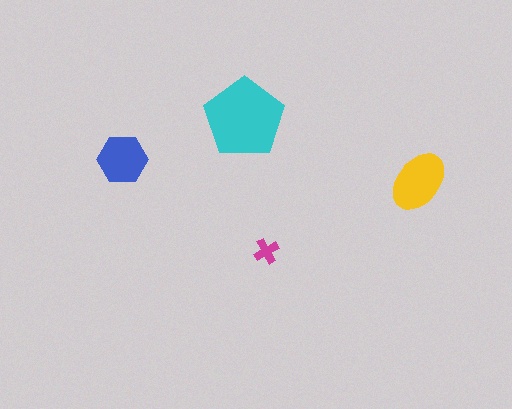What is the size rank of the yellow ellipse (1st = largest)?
2nd.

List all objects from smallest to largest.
The magenta cross, the blue hexagon, the yellow ellipse, the cyan pentagon.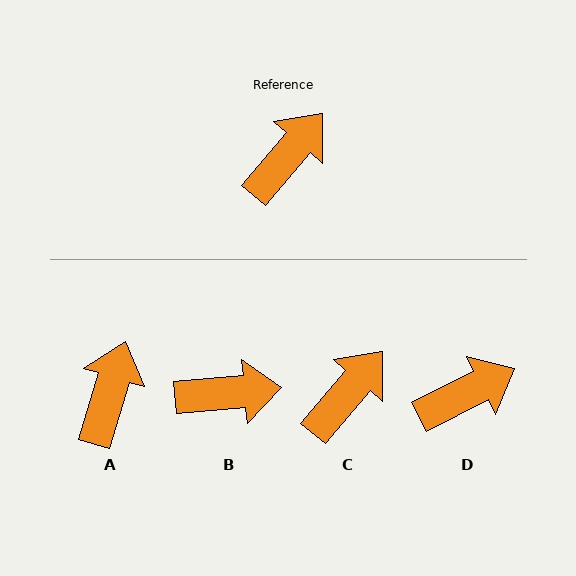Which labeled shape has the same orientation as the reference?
C.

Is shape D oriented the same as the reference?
No, it is off by about 23 degrees.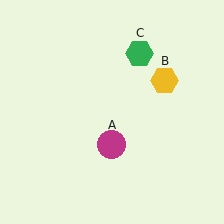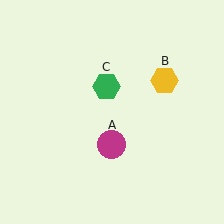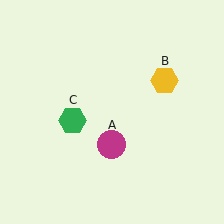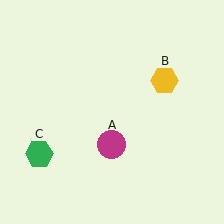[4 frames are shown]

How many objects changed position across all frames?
1 object changed position: green hexagon (object C).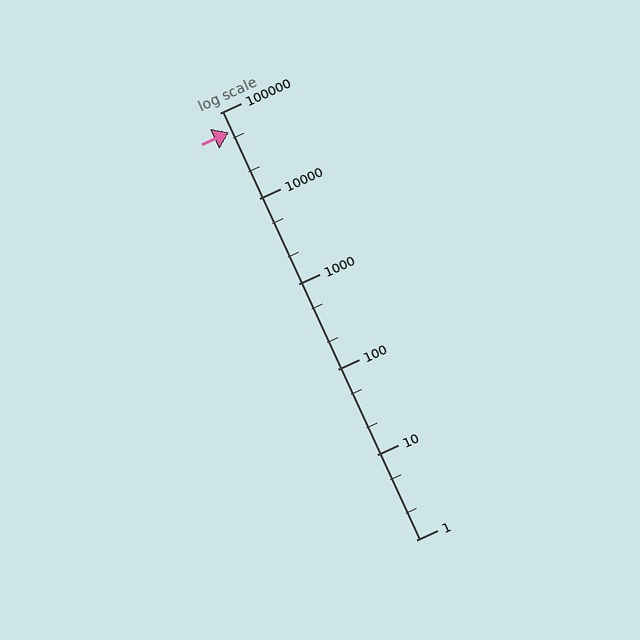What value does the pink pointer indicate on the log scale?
The pointer indicates approximately 59000.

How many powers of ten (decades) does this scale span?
The scale spans 5 decades, from 1 to 100000.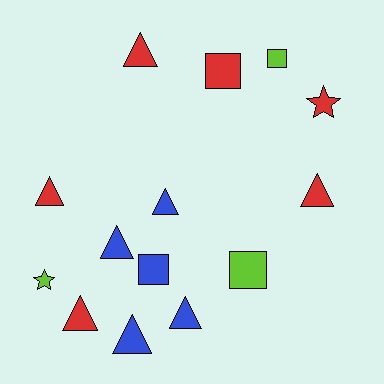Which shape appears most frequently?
Triangle, with 8 objects.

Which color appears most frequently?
Red, with 6 objects.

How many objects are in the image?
There are 14 objects.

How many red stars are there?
There is 1 red star.